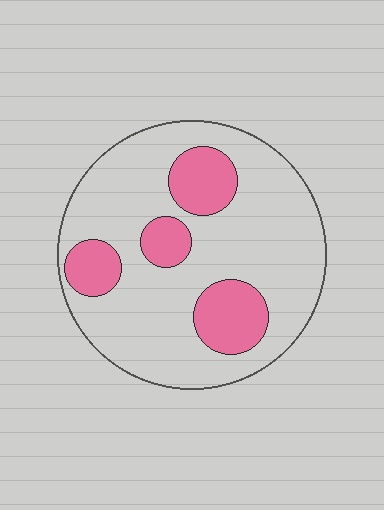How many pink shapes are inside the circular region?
4.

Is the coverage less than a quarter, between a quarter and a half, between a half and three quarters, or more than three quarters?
Less than a quarter.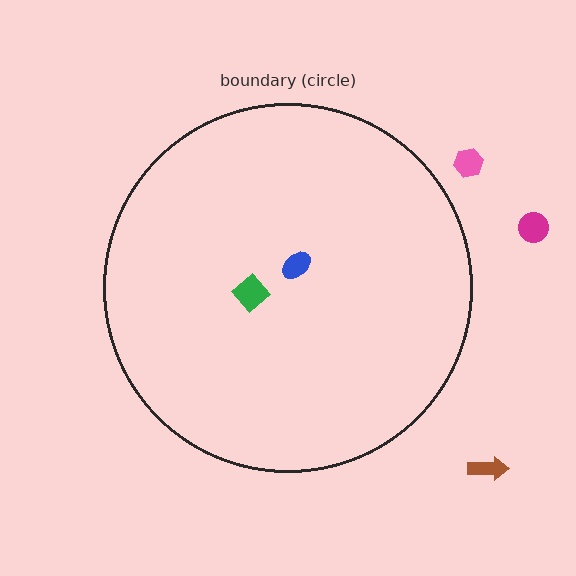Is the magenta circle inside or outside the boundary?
Outside.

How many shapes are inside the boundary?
2 inside, 3 outside.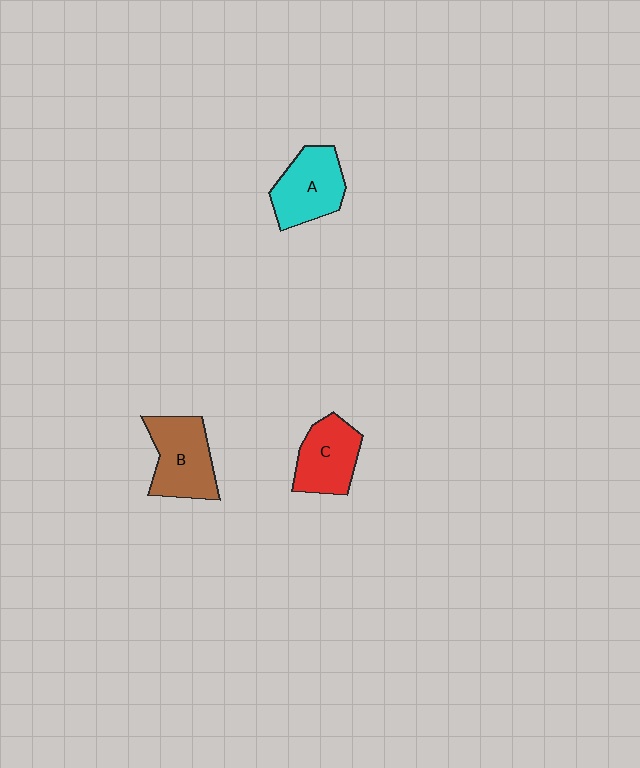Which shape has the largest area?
Shape B (brown).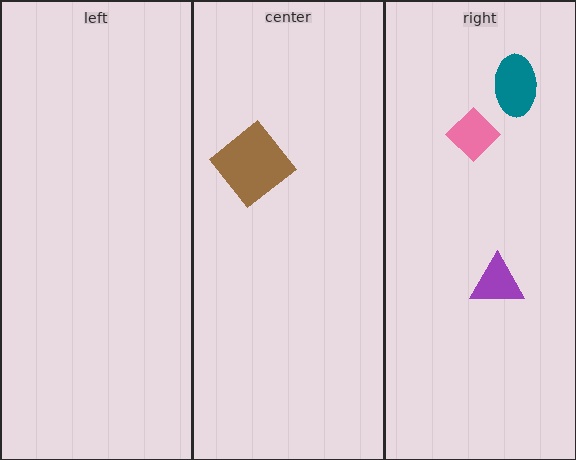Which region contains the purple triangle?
The right region.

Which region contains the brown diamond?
The center region.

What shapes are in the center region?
The brown diamond.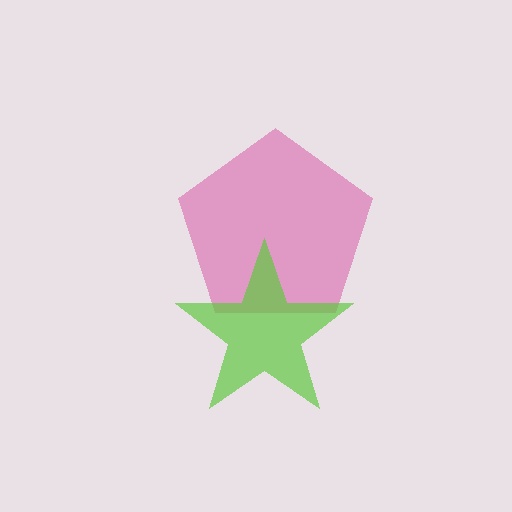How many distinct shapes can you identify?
There are 2 distinct shapes: a pink pentagon, a lime star.